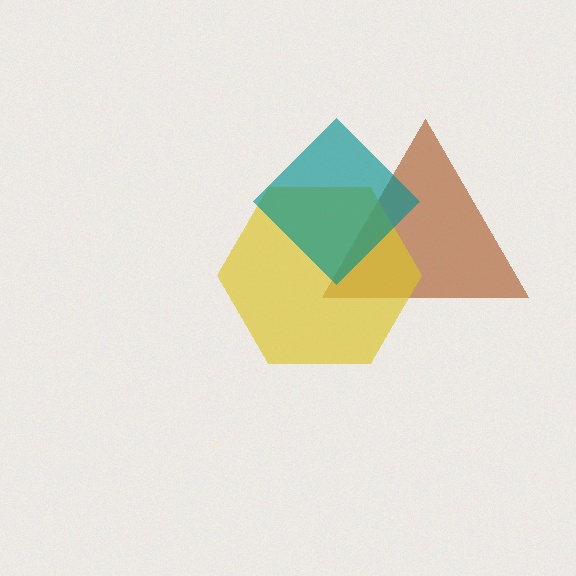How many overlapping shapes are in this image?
There are 3 overlapping shapes in the image.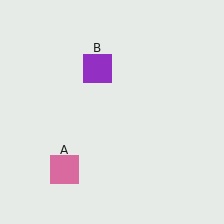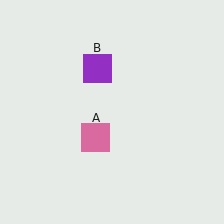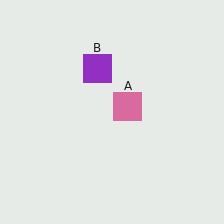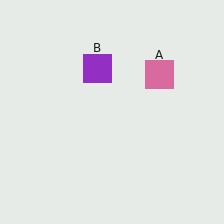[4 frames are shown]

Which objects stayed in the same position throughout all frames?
Purple square (object B) remained stationary.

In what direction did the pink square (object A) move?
The pink square (object A) moved up and to the right.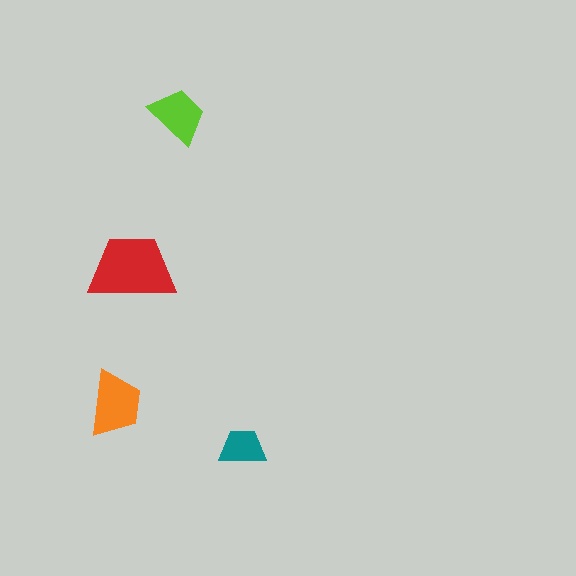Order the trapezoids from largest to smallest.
the red one, the orange one, the lime one, the teal one.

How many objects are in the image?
There are 4 objects in the image.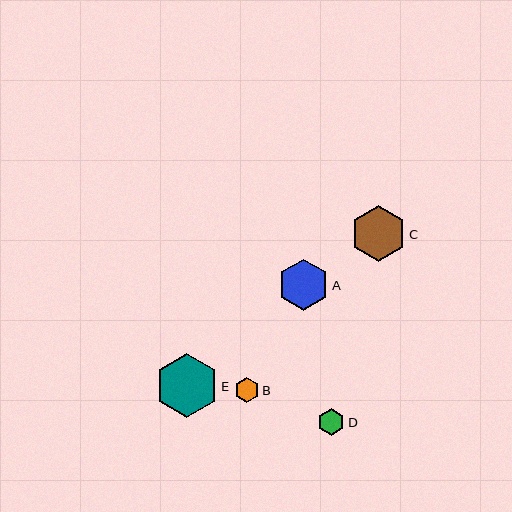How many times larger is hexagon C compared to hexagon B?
Hexagon C is approximately 2.3 times the size of hexagon B.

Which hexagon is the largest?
Hexagon E is the largest with a size of approximately 64 pixels.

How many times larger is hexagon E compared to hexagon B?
Hexagon E is approximately 2.6 times the size of hexagon B.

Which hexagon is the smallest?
Hexagon B is the smallest with a size of approximately 25 pixels.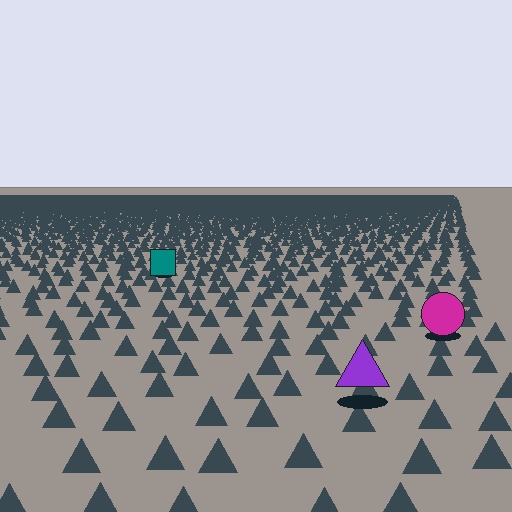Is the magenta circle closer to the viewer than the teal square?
Yes. The magenta circle is closer — you can tell from the texture gradient: the ground texture is coarser near it.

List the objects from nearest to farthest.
From nearest to farthest: the purple triangle, the magenta circle, the teal square.